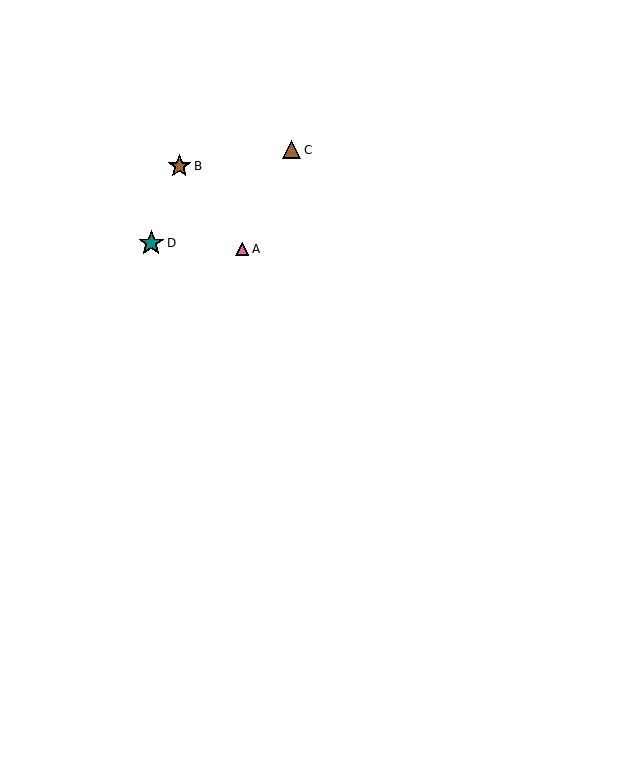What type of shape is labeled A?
Shape A is a pink triangle.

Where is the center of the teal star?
The center of the teal star is at (151, 243).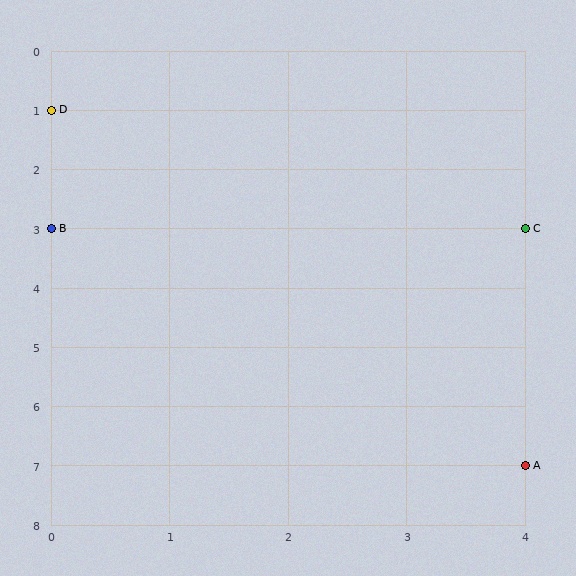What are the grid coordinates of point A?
Point A is at grid coordinates (4, 7).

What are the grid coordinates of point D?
Point D is at grid coordinates (0, 1).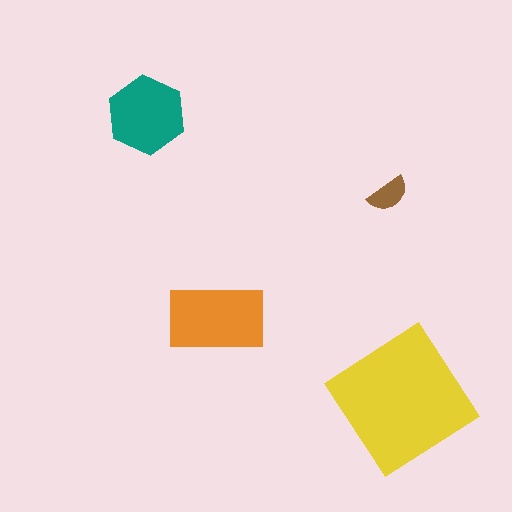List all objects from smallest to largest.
The brown semicircle, the teal hexagon, the orange rectangle, the yellow diamond.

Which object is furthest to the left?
The teal hexagon is leftmost.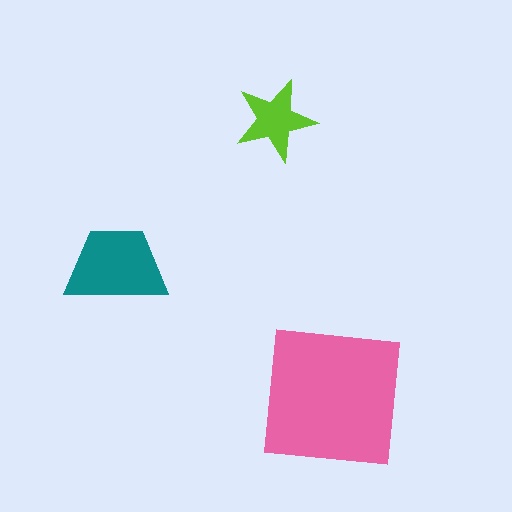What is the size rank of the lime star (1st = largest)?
3rd.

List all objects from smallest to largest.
The lime star, the teal trapezoid, the pink square.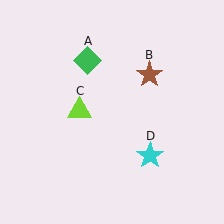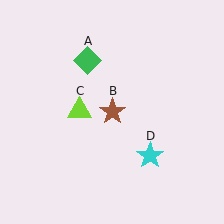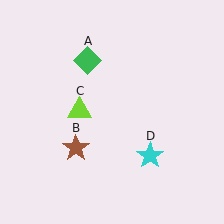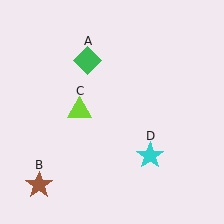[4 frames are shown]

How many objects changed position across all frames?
1 object changed position: brown star (object B).